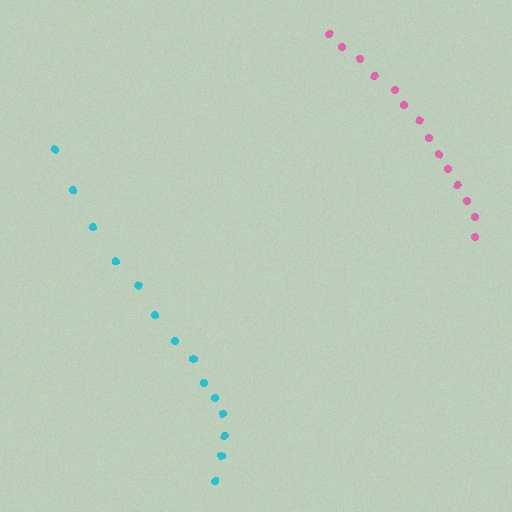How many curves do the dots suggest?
There are 2 distinct paths.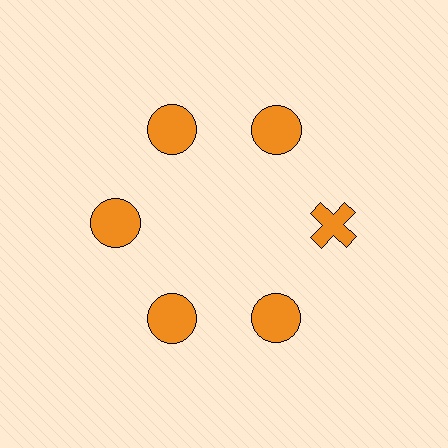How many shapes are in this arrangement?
There are 6 shapes arranged in a ring pattern.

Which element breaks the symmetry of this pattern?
The orange cross at roughly the 3 o'clock position breaks the symmetry. All other shapes are orange circles.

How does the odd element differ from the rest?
It has a different shape: cross instead of circle.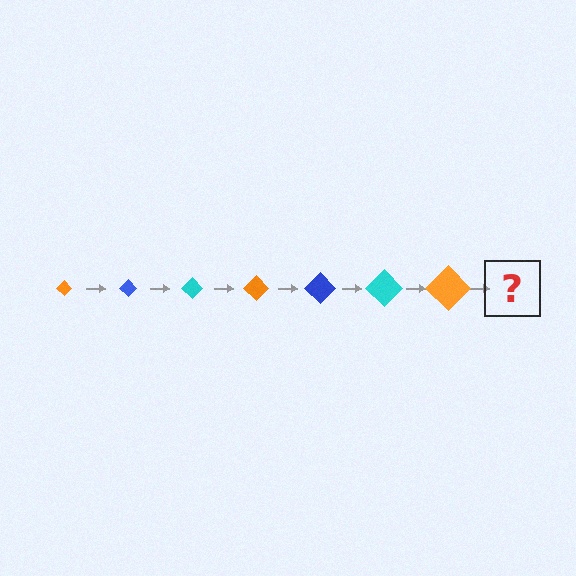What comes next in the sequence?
The next element should be a blue diamond, larger than the previous one.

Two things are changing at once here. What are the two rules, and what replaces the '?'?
The two rules are that the diamond grows larger each step and the color cycles through orange, blue, and cyan. The '?' should be a blue diamond, larger than the previous one.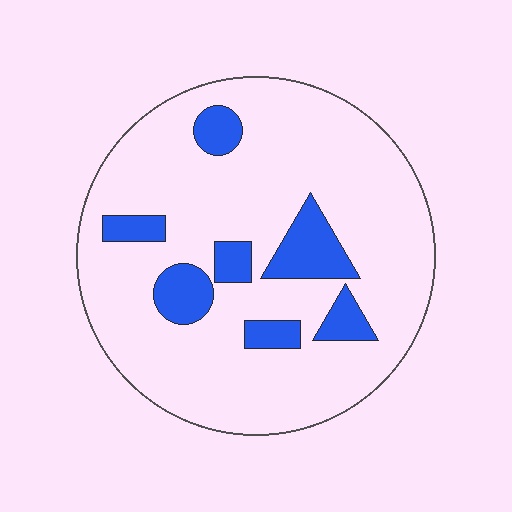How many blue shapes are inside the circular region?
7.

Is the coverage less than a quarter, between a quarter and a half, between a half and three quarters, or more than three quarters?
Less than a quarter.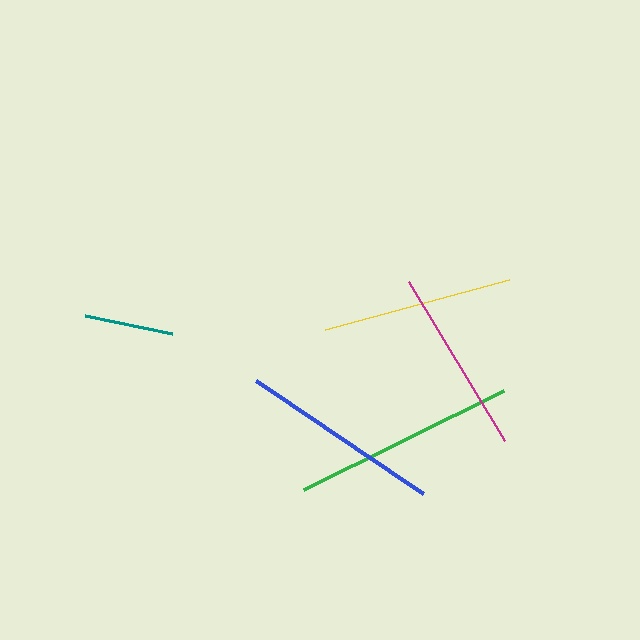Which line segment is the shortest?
The teal line is the shortest at approximately 89 pixels.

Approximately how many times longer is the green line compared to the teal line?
The green line is approximately 2.5 times the length of the teal line.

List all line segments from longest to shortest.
From longest to shortest: green, blue, yellow, magenta, teal.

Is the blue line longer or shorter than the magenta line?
The blue line is longer than the magenta line.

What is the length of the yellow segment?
The yellow segment is approximately 191 pixels long.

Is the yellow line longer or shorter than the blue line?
The blue line is longer than the yellow line.